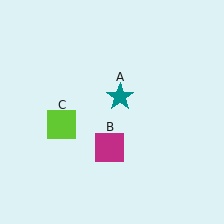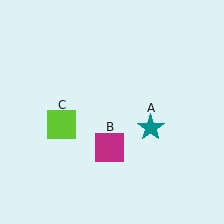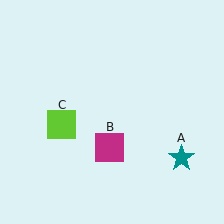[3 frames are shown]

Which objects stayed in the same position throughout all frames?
Magenta square (object B) and lime square (object C) remained stationary.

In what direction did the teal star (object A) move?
The teal star (object A) moved down and to the right.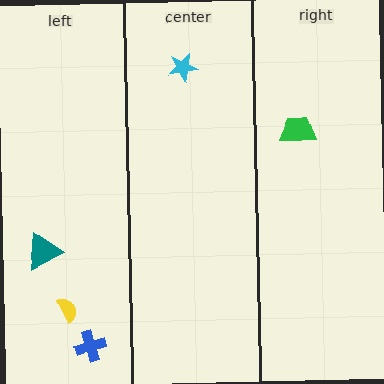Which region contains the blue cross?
The left region.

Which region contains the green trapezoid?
The right region.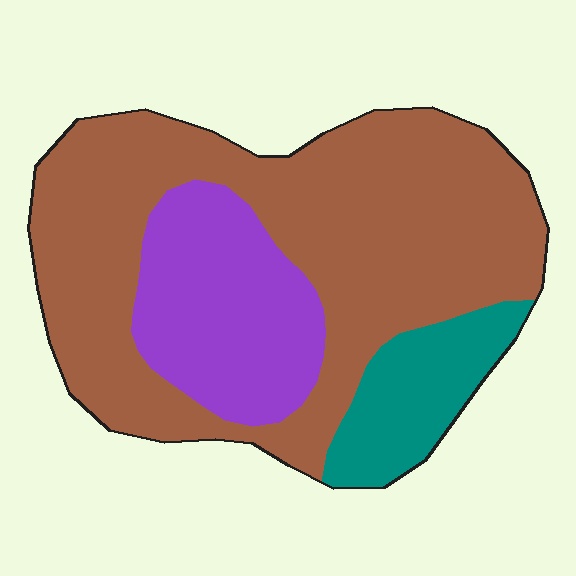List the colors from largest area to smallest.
From largest to smallest: brown, purple, teal.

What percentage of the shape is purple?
Purple takes up about one quarter (1/4) of the shape.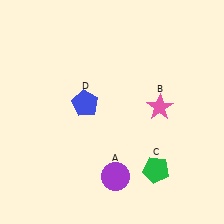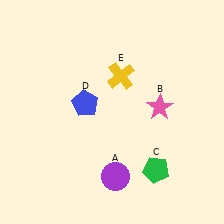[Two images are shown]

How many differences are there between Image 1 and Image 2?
There is 1 difference between the two images.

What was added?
A yellow cross (E) was added in Image 2.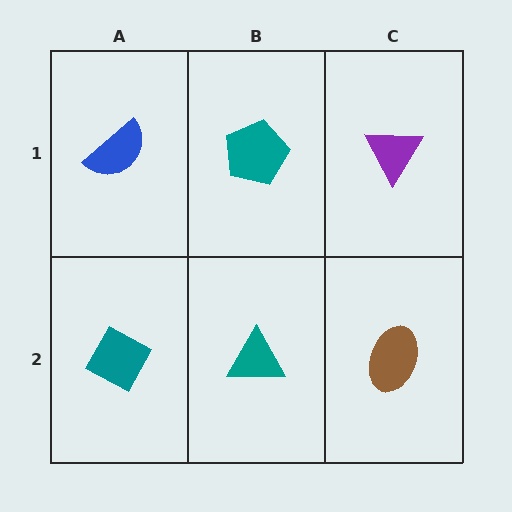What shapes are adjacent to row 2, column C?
A purple triangle (row 1, column C), a teal triangle (row 2, column B).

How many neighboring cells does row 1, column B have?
3.